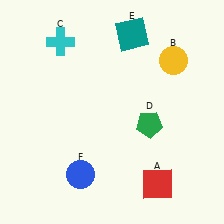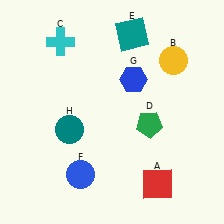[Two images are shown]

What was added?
A blue hexagon (G), a teal circle (H) were added in Image 2.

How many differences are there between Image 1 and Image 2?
There are 2 differences between the two images.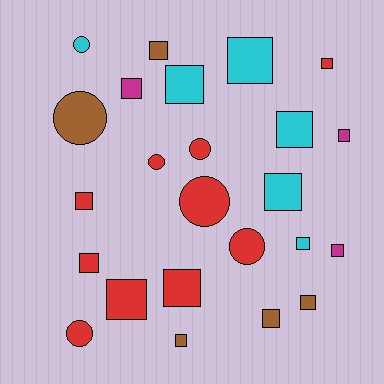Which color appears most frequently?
Red, with 10 objects.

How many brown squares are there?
There are 4 brown squares.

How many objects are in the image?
There are 24 objects.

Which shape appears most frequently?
Square, with 17 objects.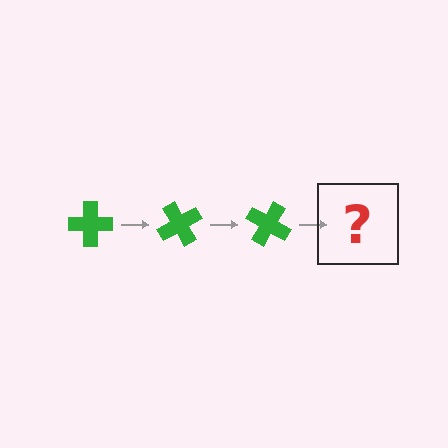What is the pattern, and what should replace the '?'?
The pattern is that the cross rotates 60 degrees each step. The '?' should be a green cross rotated 180 degrees.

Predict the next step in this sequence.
The next step is a green cross rotated 180 degrees.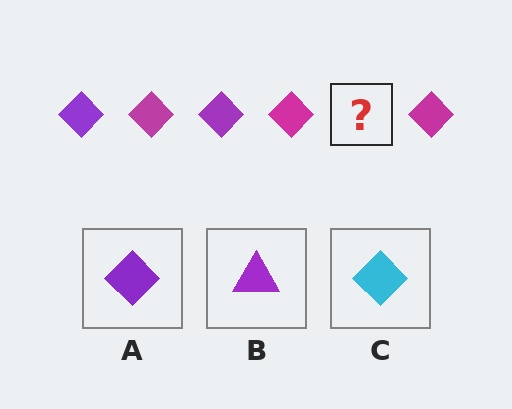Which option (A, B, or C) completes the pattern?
A.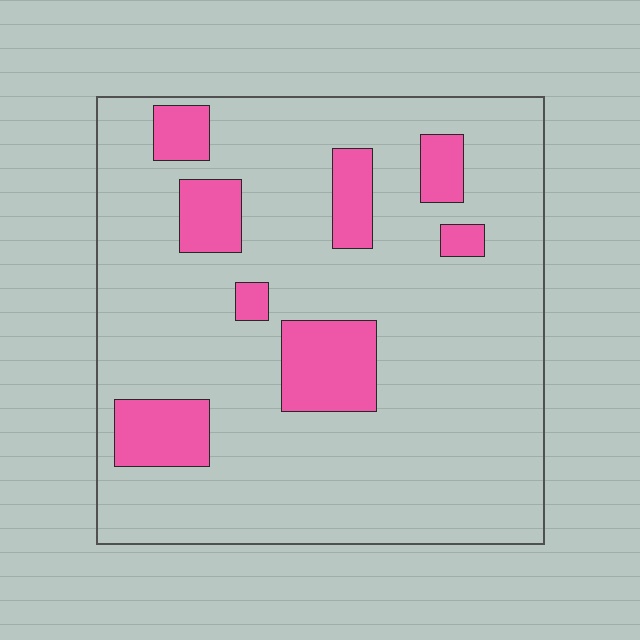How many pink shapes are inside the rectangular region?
8.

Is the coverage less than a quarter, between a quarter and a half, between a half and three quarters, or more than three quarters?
Less than a quarter.